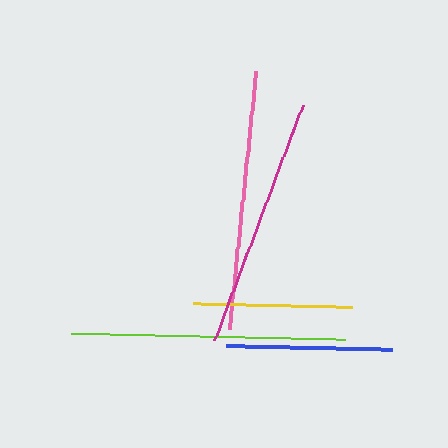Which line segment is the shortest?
The yellow line is the shortest at approximately 158 pixels.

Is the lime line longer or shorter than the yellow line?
The lime line is longer than the yellow line.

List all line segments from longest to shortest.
From longest to shortest: lime, pink, magenta, blue, yellow.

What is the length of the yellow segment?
The yellow segment is approximately 158 pixels long.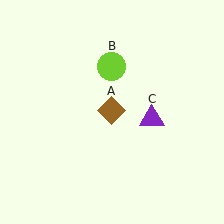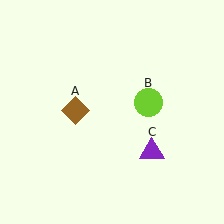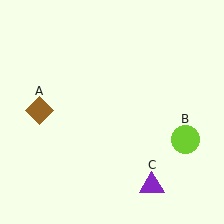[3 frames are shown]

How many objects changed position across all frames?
3 objects changed position: brown diamond (object A), lime circle (object B), purple triangle (object C).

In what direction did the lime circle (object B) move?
The lime circle (object B) moved down and to the right.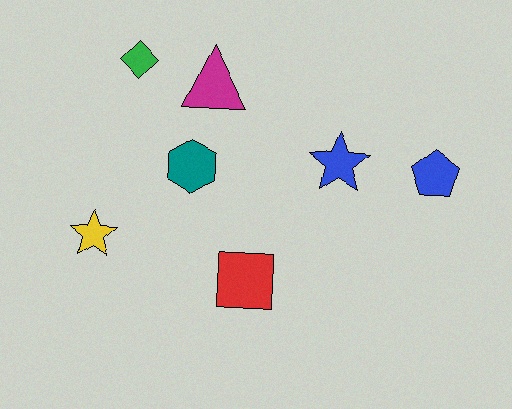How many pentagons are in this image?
There is 1 pentagon.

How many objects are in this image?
There are 7 objects.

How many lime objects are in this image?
There are no lime objects.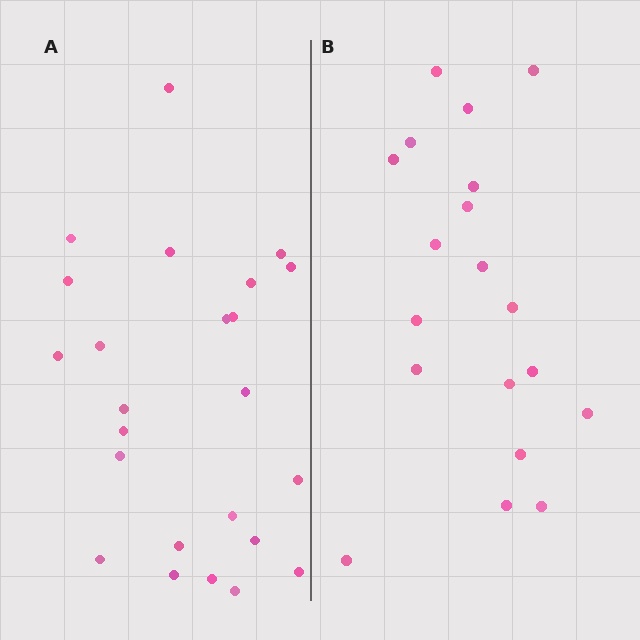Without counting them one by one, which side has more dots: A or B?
Region A (the left region) has more dots.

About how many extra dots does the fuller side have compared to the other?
Region A has about 5 more dots than region B.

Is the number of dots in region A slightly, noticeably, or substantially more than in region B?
Region A has noticeably more, but not dramatically so. The ratio is roughly 1.3 to 1.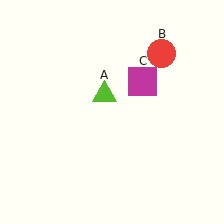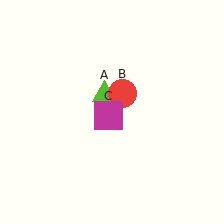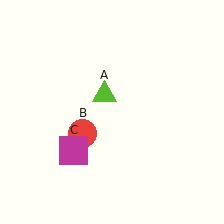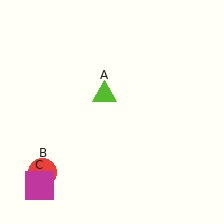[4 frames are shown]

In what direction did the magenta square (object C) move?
The magenta square (object C) moved down and to the left.